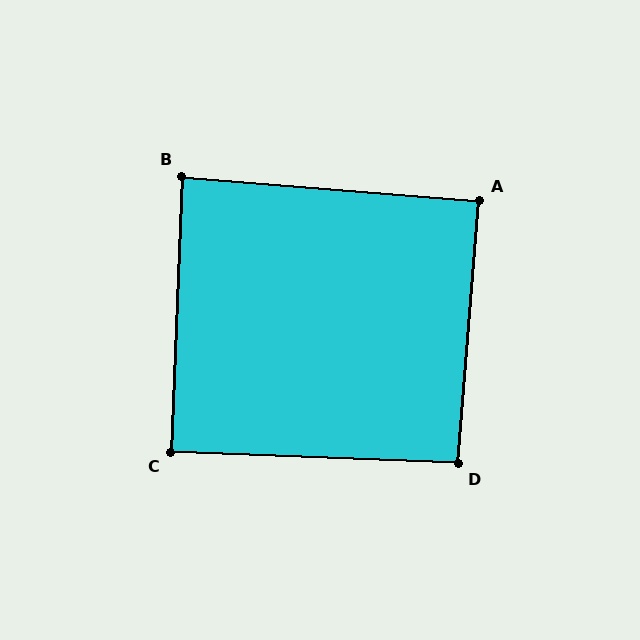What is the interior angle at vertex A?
Approximately 90 degrees (approximately right).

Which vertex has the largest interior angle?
D, at approximately 92 degrees.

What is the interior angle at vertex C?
Approximately 90 degrees (approximately right).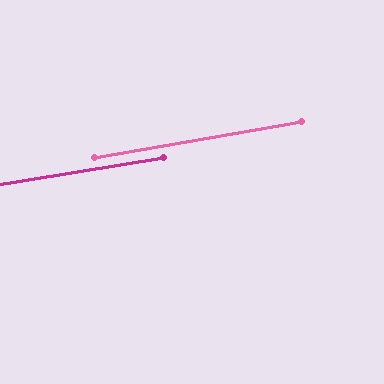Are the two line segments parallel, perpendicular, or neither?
Parallel — their directions differ by only 0.5°.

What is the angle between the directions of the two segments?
Approximately 1 degree.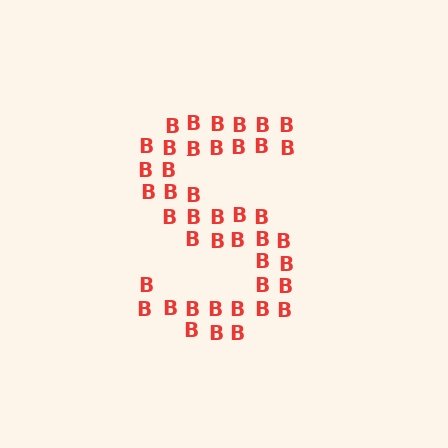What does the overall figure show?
The overall figure shows the letter S.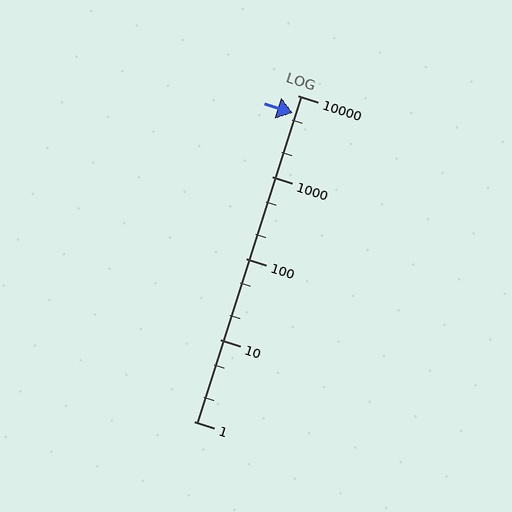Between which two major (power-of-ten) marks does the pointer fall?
The pointer is between 1000 and 10000.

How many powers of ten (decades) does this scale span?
The scale spans 4 decades, from 1 to 10000.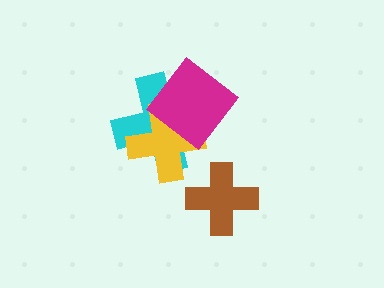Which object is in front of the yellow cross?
The magenta diamond is in front of the yellow cross.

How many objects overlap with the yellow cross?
2 objects overlap with the yellow cross.